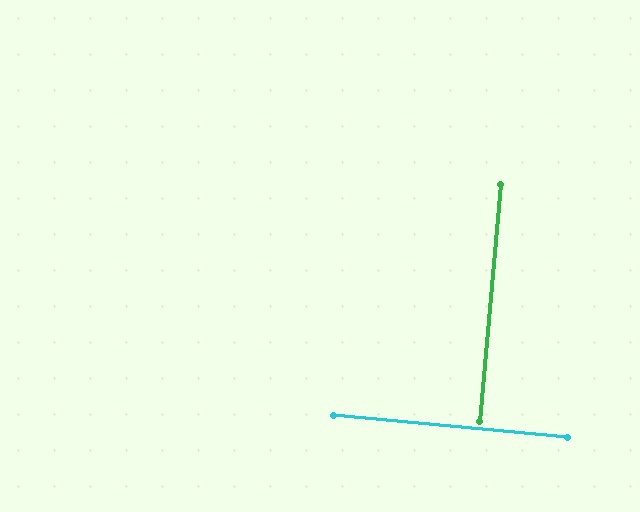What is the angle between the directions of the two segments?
Approximately 90 degrees.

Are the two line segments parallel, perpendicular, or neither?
Perpendicular — they meet at approximately 90°.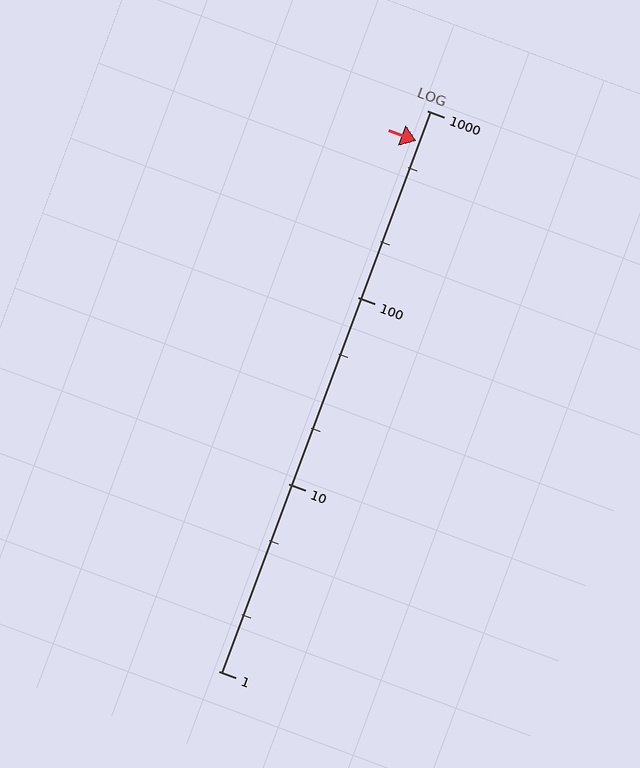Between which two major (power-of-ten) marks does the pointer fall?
The pointer is between 100 and 1000.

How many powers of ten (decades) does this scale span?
The scale spans 3 decades, from 1 to 1000.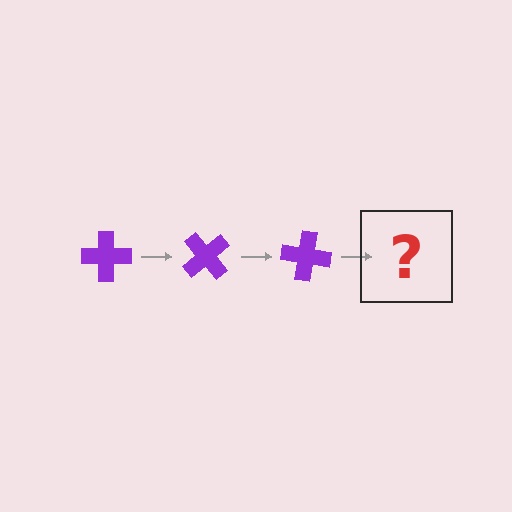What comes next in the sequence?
The next element should be a purple cross rotated 150 degrees.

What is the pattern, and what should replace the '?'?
The pattern is that the cross rotates 50 degrees each step. The '?' should be a purple cross rotated 150 degrees.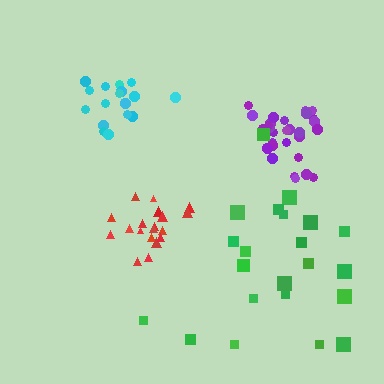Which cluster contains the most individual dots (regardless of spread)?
Purple (33).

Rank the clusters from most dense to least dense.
purple, red, cyan, green.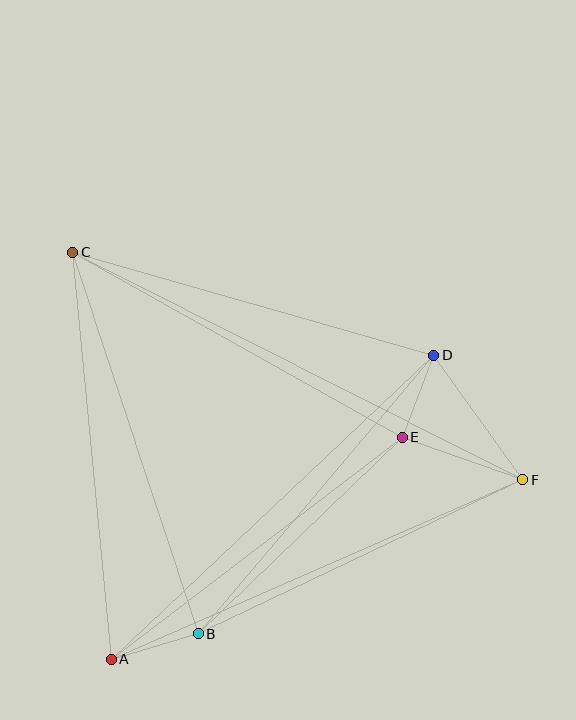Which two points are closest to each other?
Points D and E are closest to each other.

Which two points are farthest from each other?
Points C and F are farthest from each other.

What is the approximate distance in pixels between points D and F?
The distance between D and F is approximately 153 pixels.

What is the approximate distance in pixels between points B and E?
The distance between B and E is approximately 283 pixels.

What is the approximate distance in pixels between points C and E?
The distance between C and E is approximately 378 pixels.